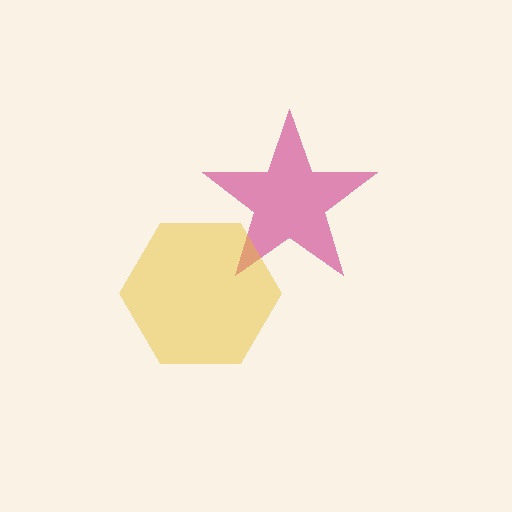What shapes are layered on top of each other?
The layered shapes are: a magenta star, a yellow hexagon.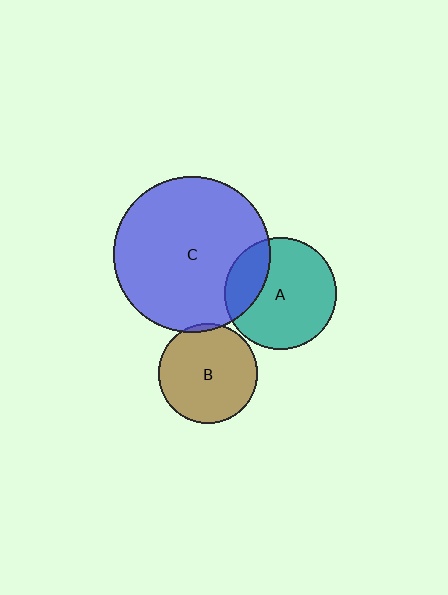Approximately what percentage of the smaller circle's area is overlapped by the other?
Approximately 25%.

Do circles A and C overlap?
Yes.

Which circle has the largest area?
Circle C (blue).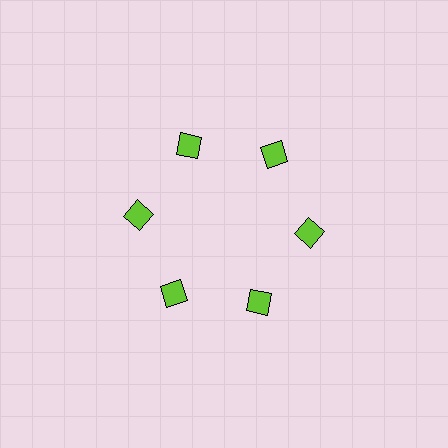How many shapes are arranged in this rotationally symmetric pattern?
There are 6 shapes, arranged in 6 groups of 1.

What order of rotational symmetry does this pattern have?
This pattern has 6-fold rotational symmetry.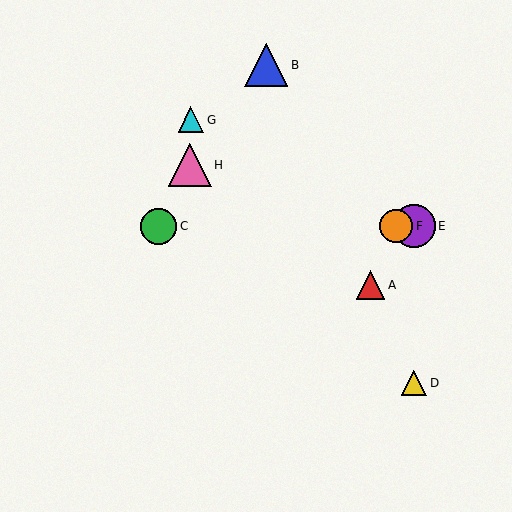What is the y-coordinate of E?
Object E is at y≈226.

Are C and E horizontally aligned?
Yes, both are at y≈226.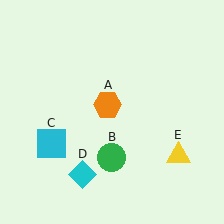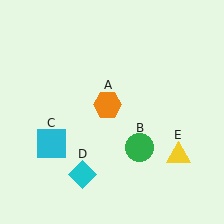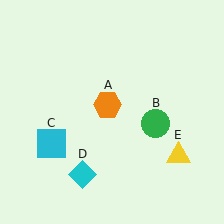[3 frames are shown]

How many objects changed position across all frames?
1 object changed position: green circle (object B).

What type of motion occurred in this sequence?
The green circle (object B) rotated counterclockwise around the center of the scene.